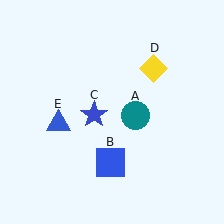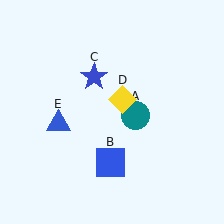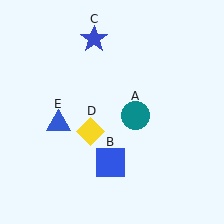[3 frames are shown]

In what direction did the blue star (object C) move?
The blue star (object C) moved up.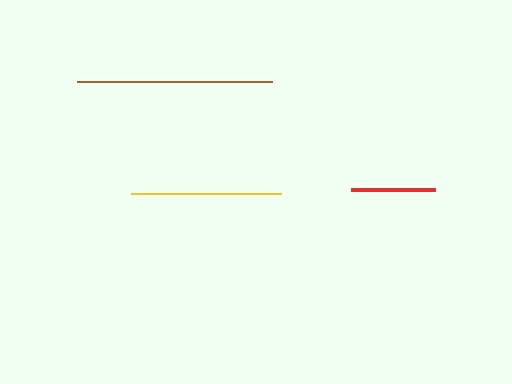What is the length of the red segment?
The red segment is approximately 84 pixels long.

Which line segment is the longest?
The brown line is the longest at approximately 195 pixels.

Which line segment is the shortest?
The red line is the shortest at approximately 84 pixels.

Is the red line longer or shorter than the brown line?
The brown line is longer than the red line.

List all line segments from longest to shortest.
From longest to shortest: brown, yellow, red.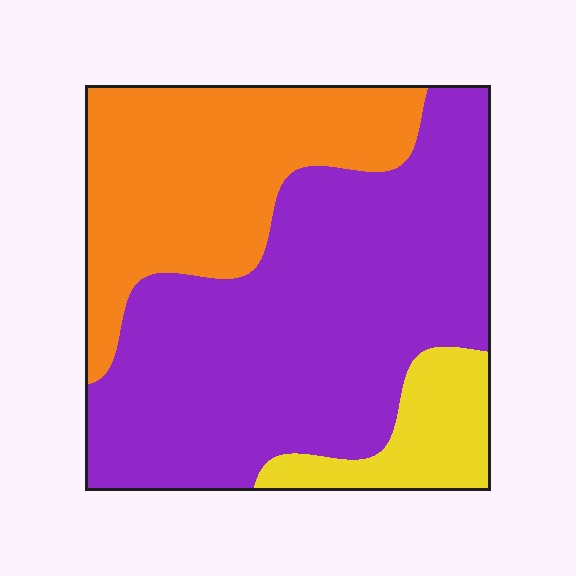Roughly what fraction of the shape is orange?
Orange covers about 30% of the shape.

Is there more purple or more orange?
Purple.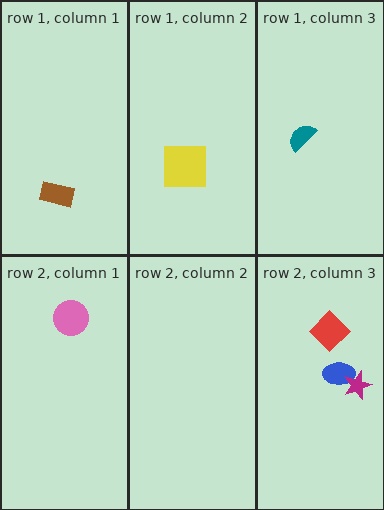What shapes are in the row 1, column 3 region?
The teal semicircle.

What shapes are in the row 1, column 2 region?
The yellow square.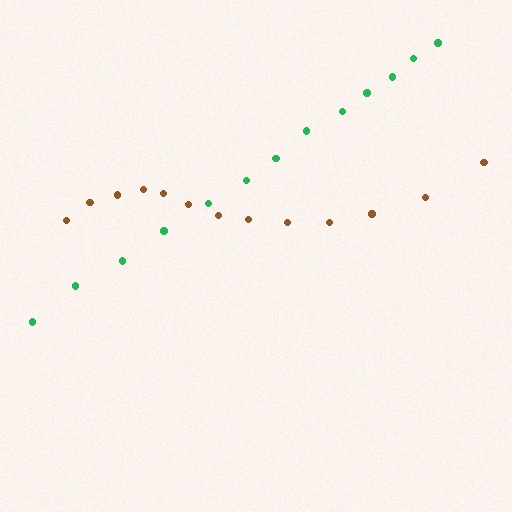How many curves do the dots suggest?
There are 2 distinct paths.